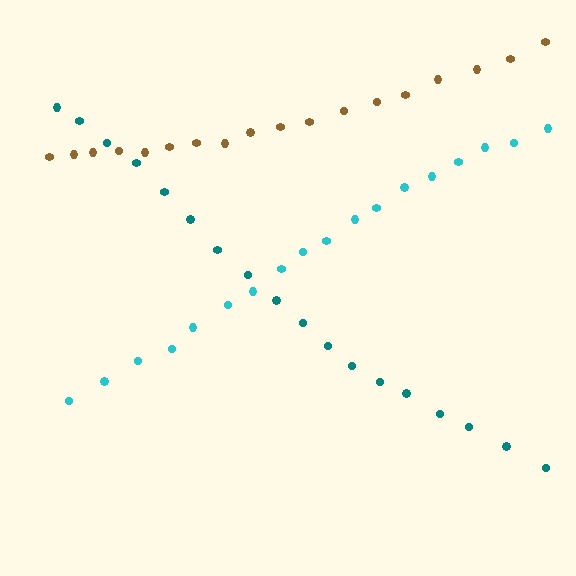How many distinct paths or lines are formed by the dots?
There are 3 distinct paths.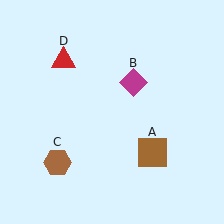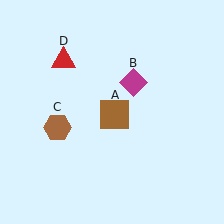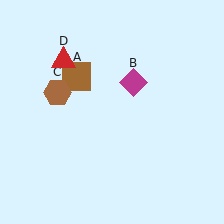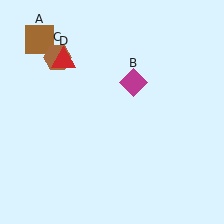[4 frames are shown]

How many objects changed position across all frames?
2 objects changed position: brown square (object A), brown hexagon (object C).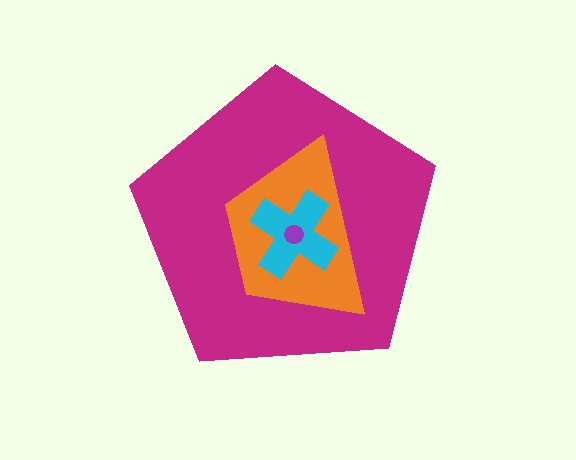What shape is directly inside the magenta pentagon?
The orange trapezoid.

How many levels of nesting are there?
4.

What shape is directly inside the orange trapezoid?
The cyan cross.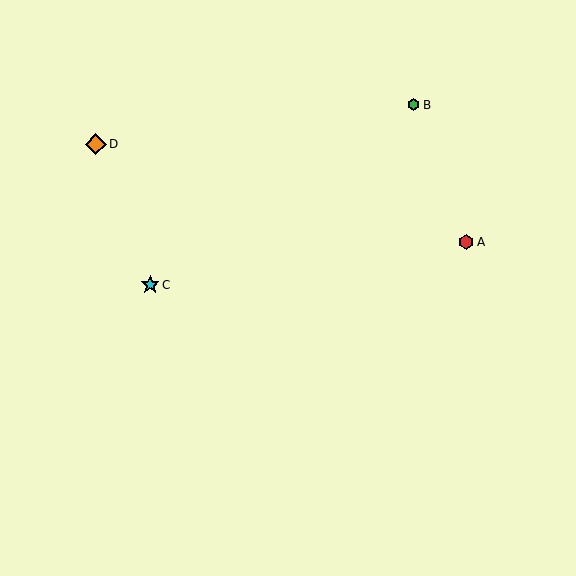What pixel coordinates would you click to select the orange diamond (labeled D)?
Click at (96, 144) to select the orange diamond D.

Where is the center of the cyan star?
The center of the cyan star is at (150, 285).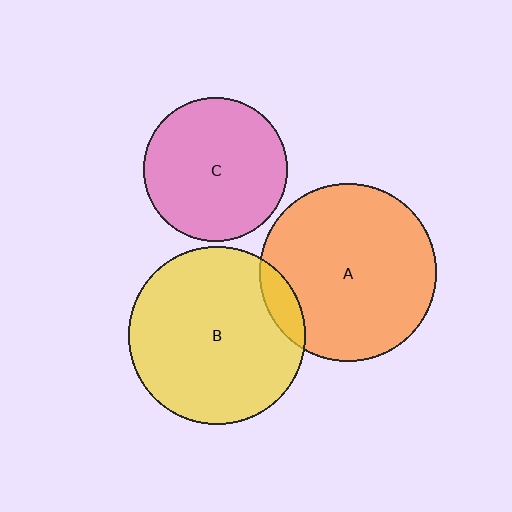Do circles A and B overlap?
Yes.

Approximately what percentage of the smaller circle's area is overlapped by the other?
Approximately 10%.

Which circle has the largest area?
Circle A (orange).